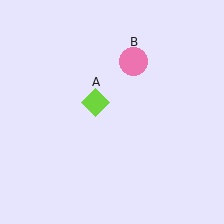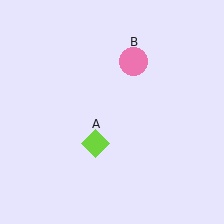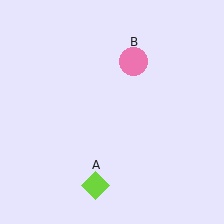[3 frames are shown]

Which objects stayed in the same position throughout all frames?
Pink circle (object B) remained stationary.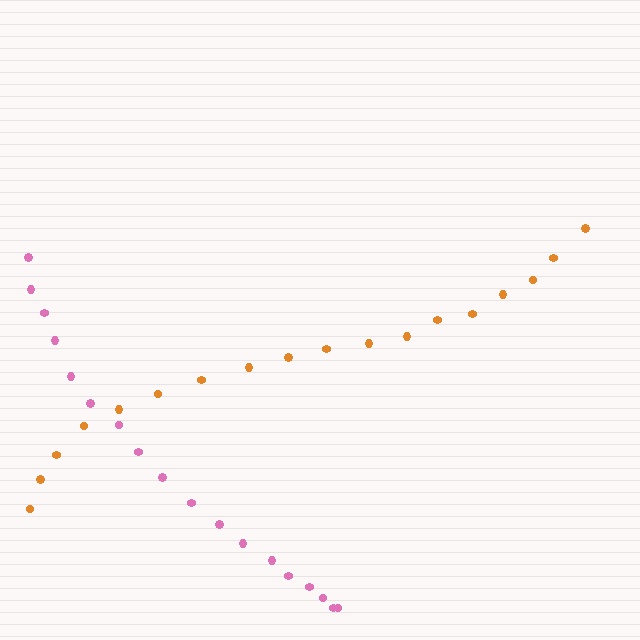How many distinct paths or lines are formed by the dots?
There are 2 distinct paths.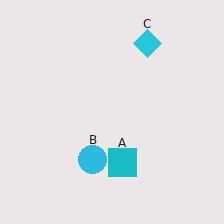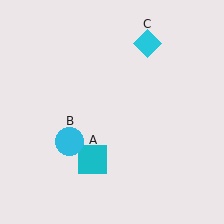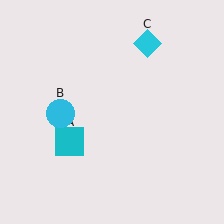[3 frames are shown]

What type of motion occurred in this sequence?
The cyan square (object A), cyan circle (object B) rotated clockwise around the center of the scene.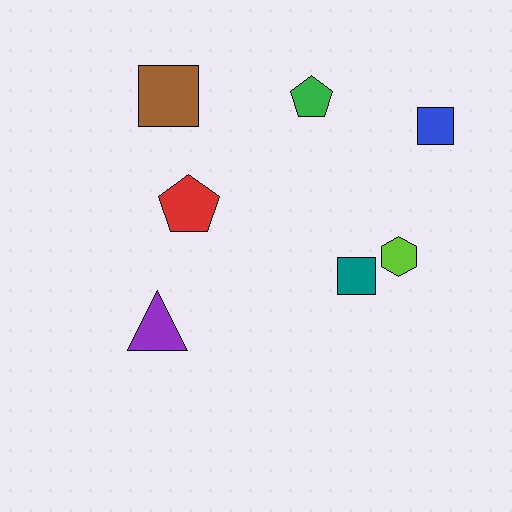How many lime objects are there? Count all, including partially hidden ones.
There is 1 lime object.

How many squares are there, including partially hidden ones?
There are 3 squares.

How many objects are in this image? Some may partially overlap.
There are 7 objects.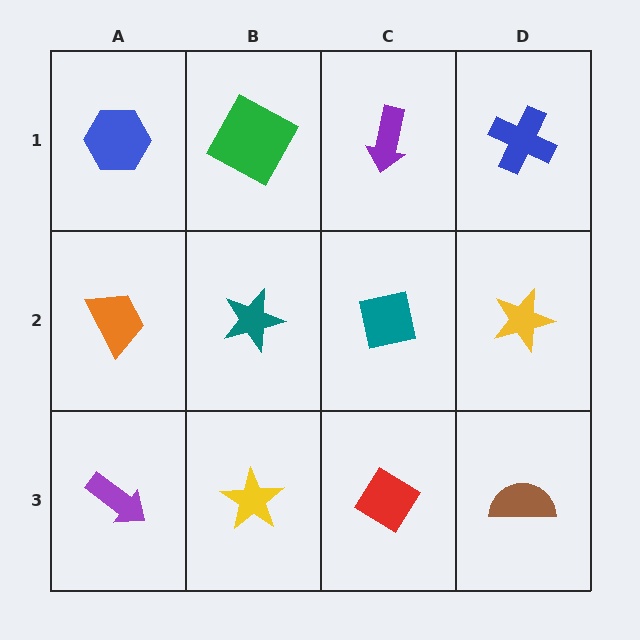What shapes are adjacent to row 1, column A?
An orange trapezoid (row 2, column A), a green square (row 1, column B).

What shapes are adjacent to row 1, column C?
A teal square (row 2, column C), a green square (row 1, column B), a blue cross (row 1, column D).